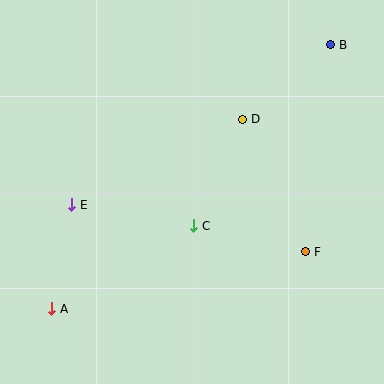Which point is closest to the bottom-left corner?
Point A is closest to the bottom-left corner.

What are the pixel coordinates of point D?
Point D is at (243, 119).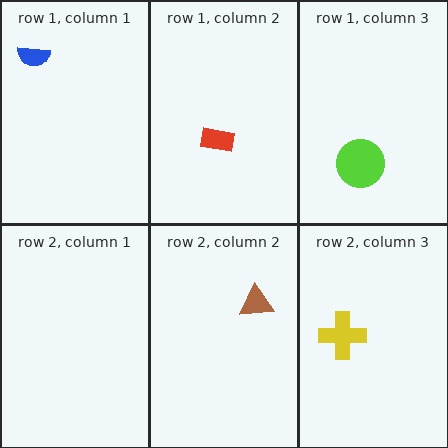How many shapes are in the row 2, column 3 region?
1.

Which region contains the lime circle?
The row 1, column 3 region.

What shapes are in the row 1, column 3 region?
The lime circle.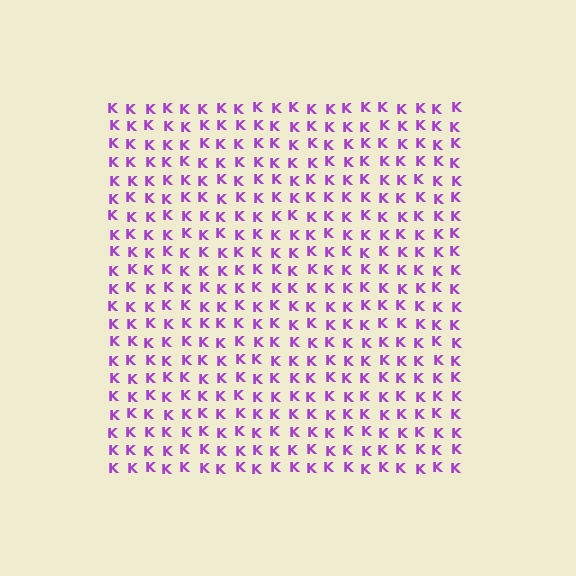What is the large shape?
The large shape is a square.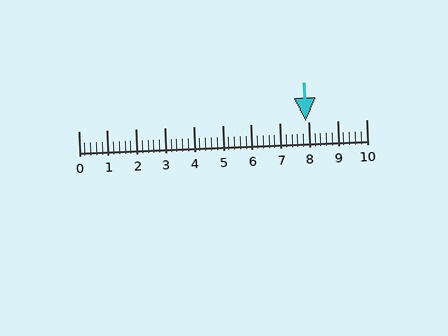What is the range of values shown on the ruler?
The ruler shows values from 0 to 10.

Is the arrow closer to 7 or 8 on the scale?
The arrow is closer to 8.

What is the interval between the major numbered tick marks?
The major tick marks are spaced 1 units apart.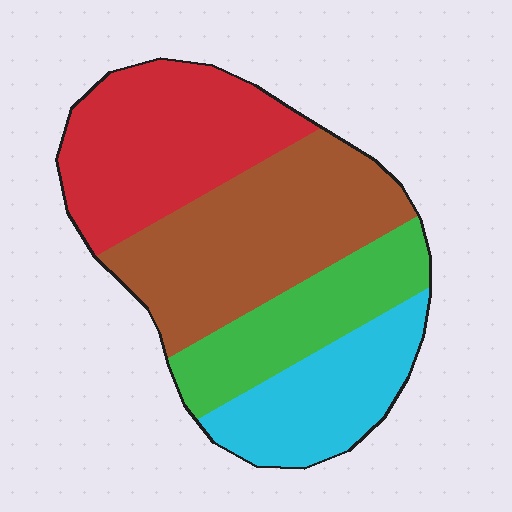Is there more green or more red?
Red.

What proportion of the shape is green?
Green takes up about one fifth (1/5) of the shape.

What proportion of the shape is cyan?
Cyan covers about 20% of the shape.